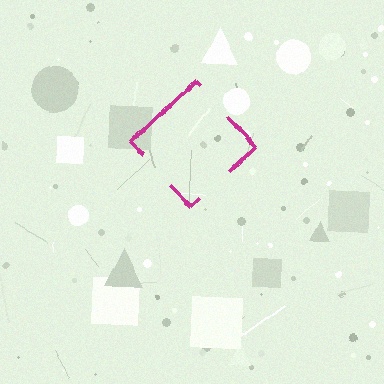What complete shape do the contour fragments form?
The contour fragments form a diamond.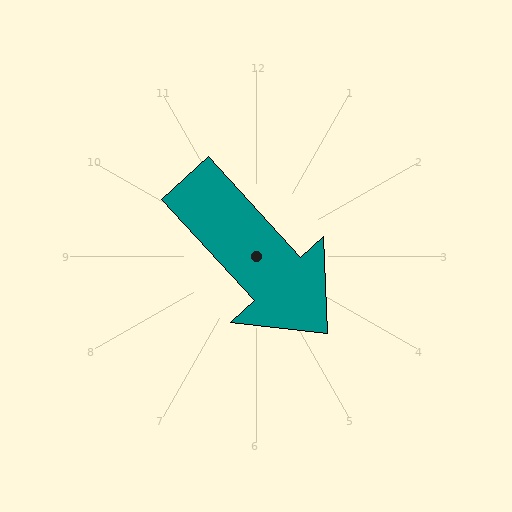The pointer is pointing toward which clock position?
Roughly 5 o'clock.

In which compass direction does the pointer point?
Southeast.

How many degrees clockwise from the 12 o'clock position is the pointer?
Approximately 138 degrees.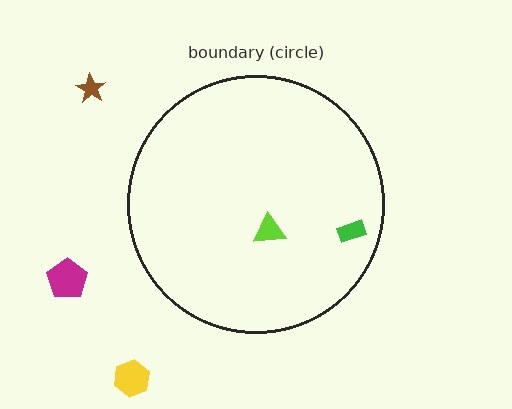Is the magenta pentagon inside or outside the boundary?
Outside.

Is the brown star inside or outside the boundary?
Outside.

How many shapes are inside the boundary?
2 inside, 3 outside.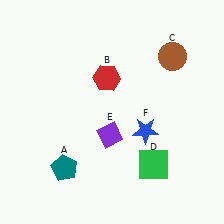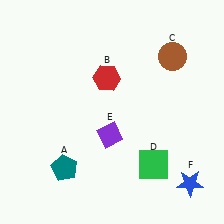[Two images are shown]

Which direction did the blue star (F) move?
The blue star (F) moved down.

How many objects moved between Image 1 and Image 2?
1 object moved between the two images.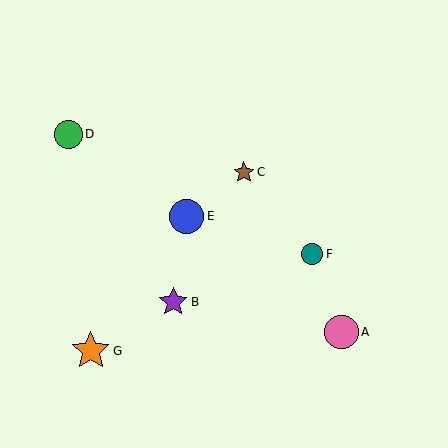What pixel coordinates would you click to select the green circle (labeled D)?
Click at (69, 134) to select the green circle D.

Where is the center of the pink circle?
The center of the pink circle is at (342, 332).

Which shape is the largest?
The orange star (labeled G) is the largest.